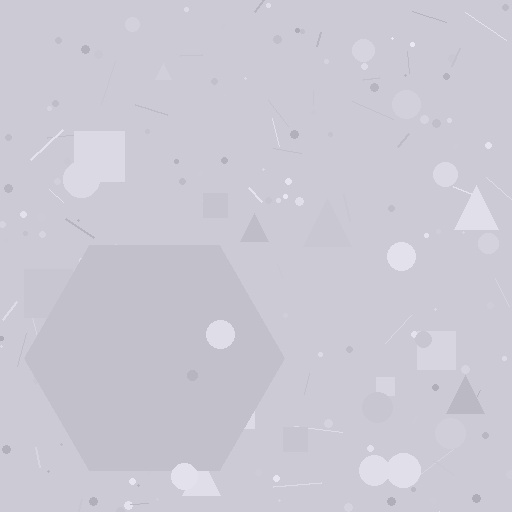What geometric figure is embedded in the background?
A hexagon is embedded in the background.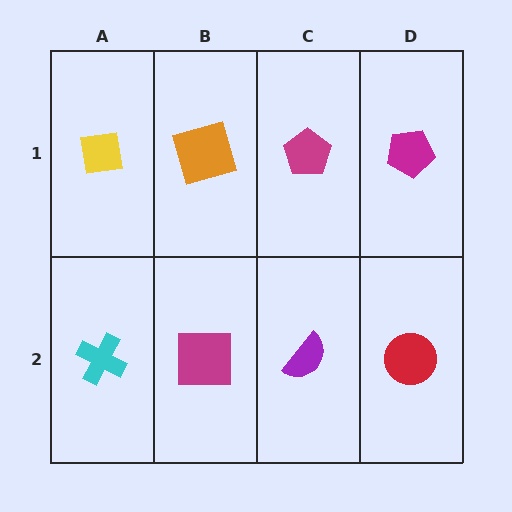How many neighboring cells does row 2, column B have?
3.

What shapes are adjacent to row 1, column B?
A magenta square (row 2, column B), a yellow square (row 1, column A), a magenta pentagon (row 1, column C).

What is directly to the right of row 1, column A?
An orange square.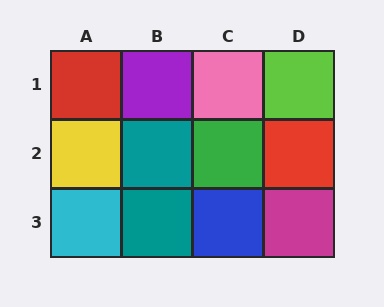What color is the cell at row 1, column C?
Pink.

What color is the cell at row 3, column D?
Magenta.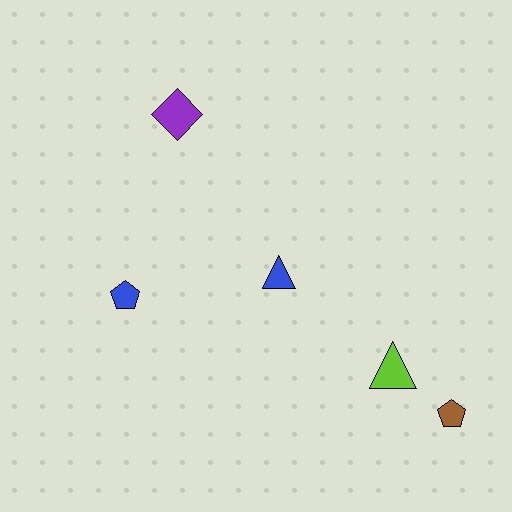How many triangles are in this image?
There are 2 triangles.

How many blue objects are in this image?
There are 2 blue objects.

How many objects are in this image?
There are 5 objects.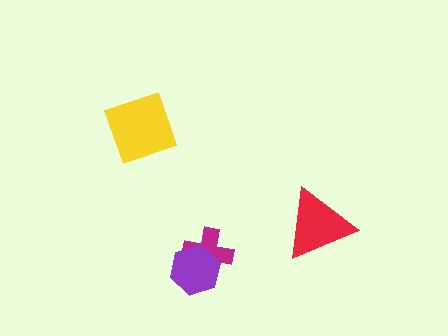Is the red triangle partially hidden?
No, no other shape covers it.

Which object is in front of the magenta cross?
The purple hexagon is in front of the magenta cross.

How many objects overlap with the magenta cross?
1 object overlaps with the magenta cross.